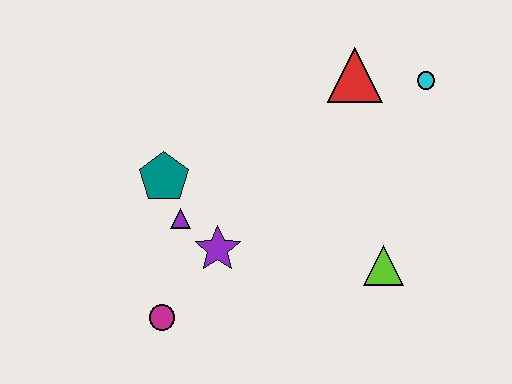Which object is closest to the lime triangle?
The purple star is closest to the lime triangle.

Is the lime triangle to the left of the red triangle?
No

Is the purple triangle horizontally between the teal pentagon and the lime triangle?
Yes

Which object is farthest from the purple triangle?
The cyan circle is farthest from the purple triangle.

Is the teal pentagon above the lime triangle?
Yes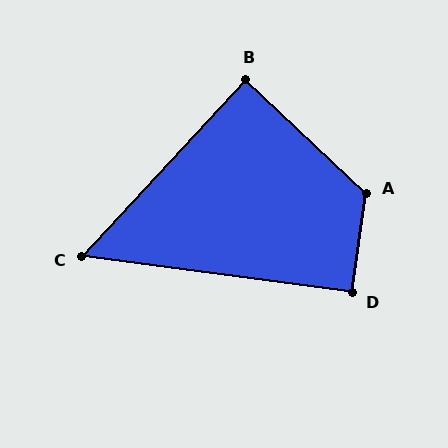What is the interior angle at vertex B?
Approximately 90 degrees (approximately right).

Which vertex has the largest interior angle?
A, at approximately 125 degrees.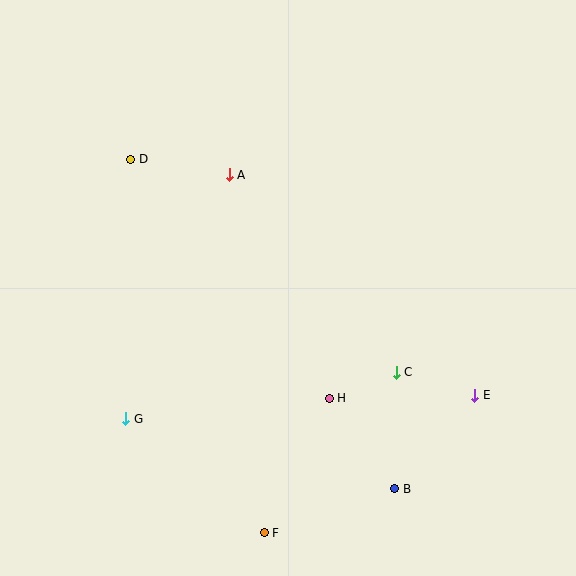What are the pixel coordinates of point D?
Point D is at (131, 159).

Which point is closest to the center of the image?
Point H at (329, 398) is closest to the center.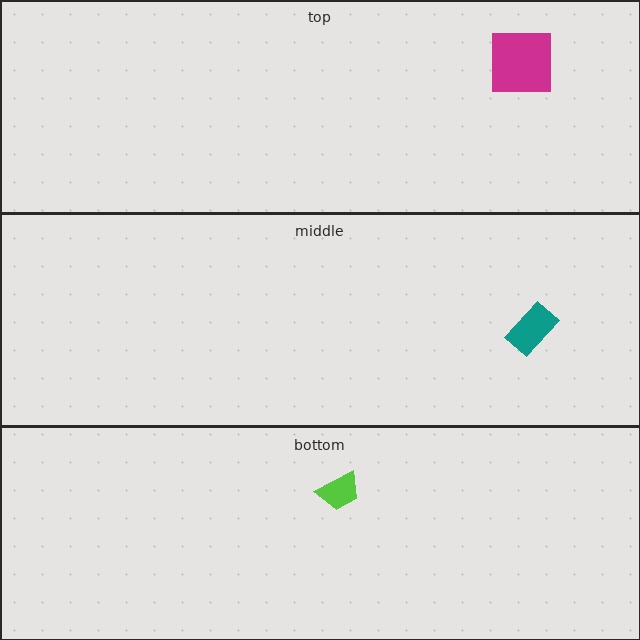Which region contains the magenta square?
The top region.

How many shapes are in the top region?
1.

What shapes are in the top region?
The magenta square.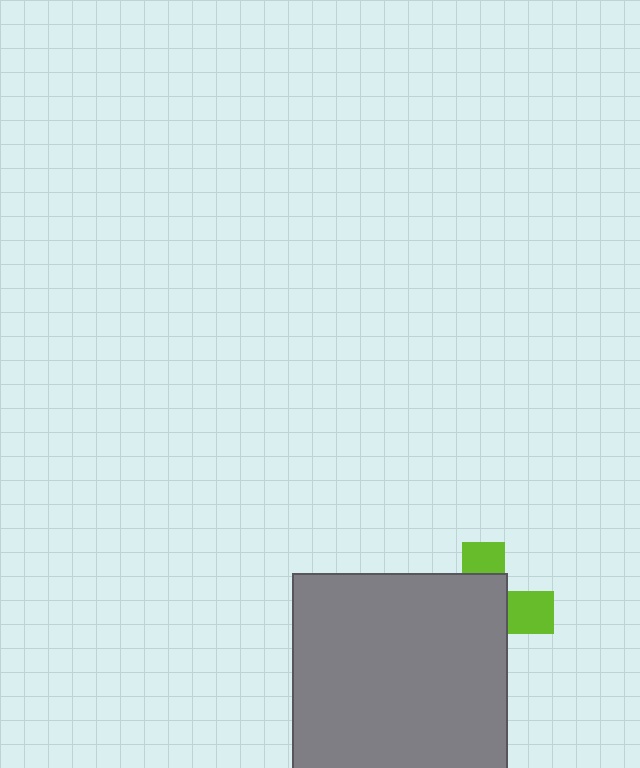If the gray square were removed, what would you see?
You would see the complete lime cross.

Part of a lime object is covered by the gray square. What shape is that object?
It is a cross.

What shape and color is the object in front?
The object in front is a gray square.